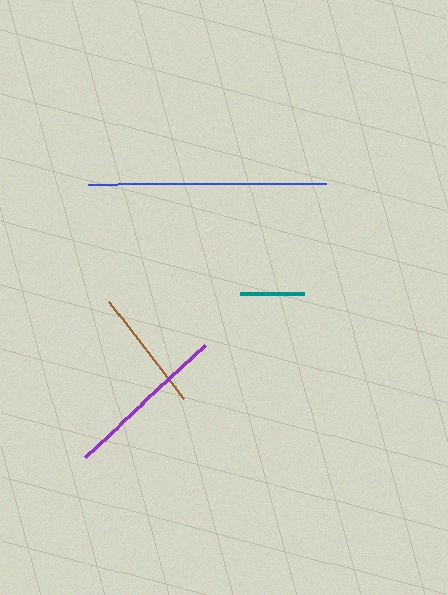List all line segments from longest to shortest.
From longest to shortest: blue, purple, brown, teal.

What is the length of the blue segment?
The blue segment is approximately 238 pixels long.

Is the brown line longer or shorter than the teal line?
The brown line is longer than the teal line.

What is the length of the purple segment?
The purple segment is approximately 164 pixels long.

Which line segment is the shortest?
The teal line is the shortest at approximately 64 pixels.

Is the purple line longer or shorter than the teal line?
The purple line is longer than the teal line.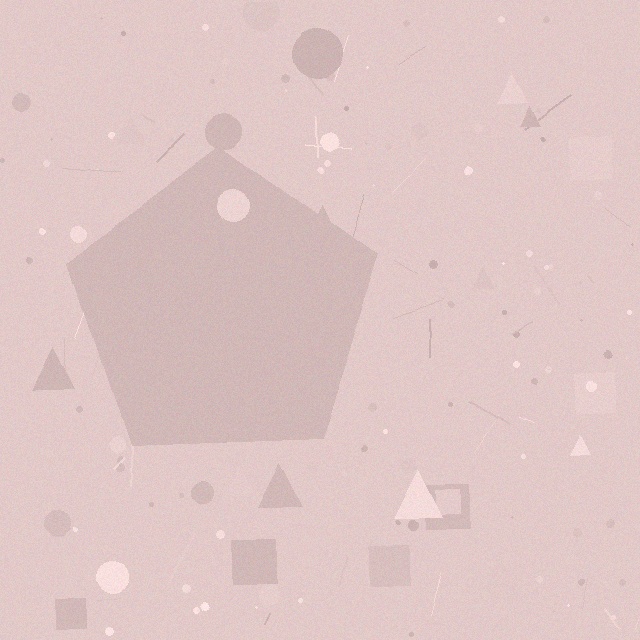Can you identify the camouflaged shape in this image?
The camouflaged shape is a pentagon.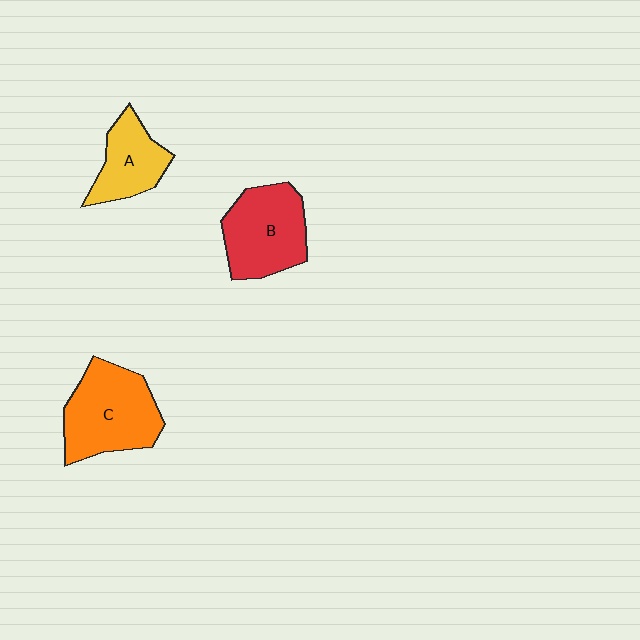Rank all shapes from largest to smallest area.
From largest to smallest: C (orange), B (red), A (yellow).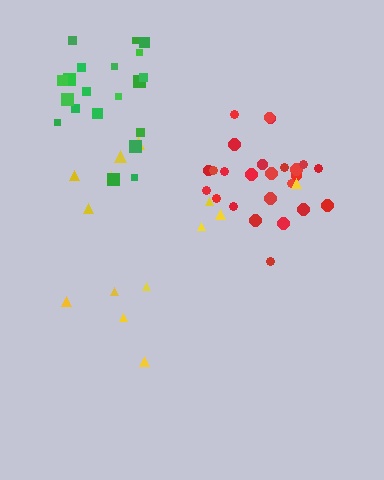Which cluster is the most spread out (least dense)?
Yellow.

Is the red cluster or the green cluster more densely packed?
Red.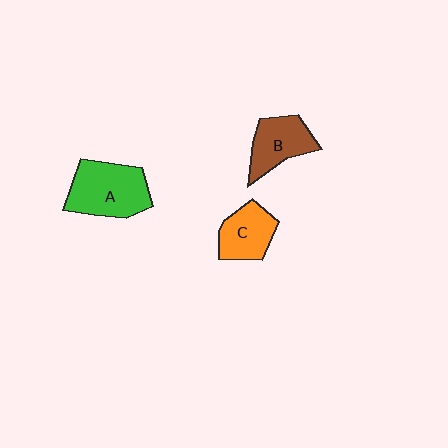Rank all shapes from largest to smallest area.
From largest to smallest: A (green), B (brown), C (orange).